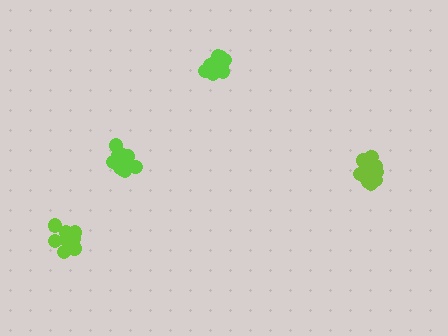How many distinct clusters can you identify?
There are 4 distinct clusters.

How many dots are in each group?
Group 1: 14 dots, Group 2: 10 dots, Group 3: 13 dots, Group 4: 14 dots (51 total).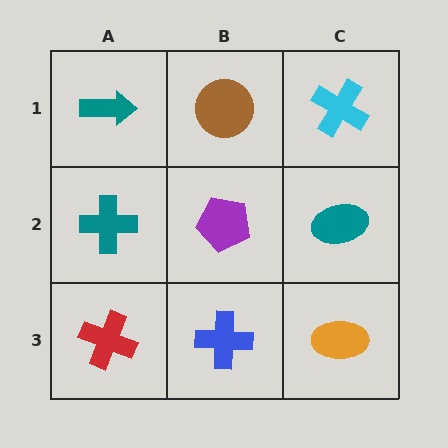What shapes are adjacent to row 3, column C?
A teal ellipse (row 2, column C), a blue cross (row 3, column B).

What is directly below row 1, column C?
A teal ellipse.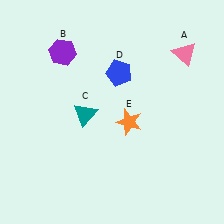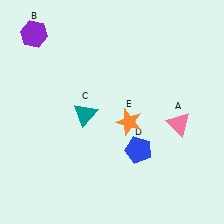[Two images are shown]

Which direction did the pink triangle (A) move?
The pink triangle (A) moved down.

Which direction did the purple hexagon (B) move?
The purple hexagon (B) moved left.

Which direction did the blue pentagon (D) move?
The blue pentagon (D) moved down.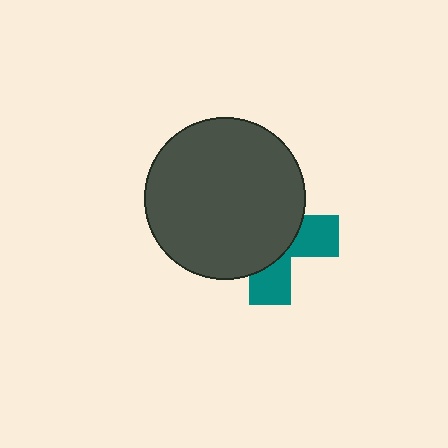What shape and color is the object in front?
The object in front is a dark gray circle.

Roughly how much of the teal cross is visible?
A small part of it is visible (roughly 35%).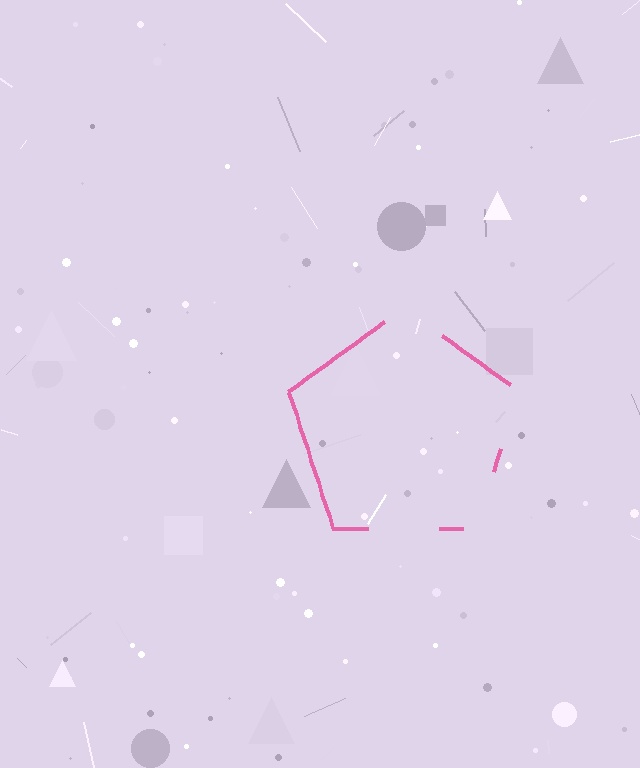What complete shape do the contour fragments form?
The contour fragments form a pentagon.